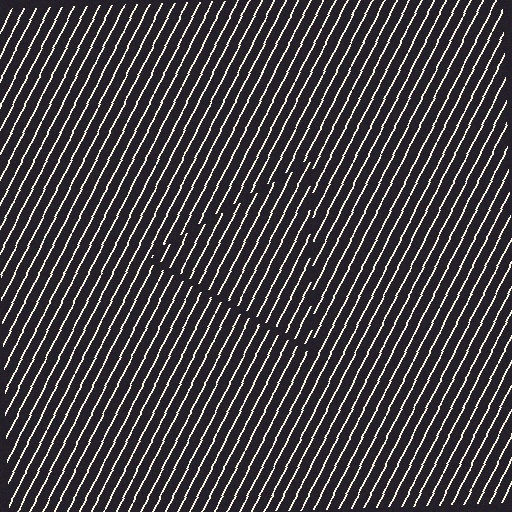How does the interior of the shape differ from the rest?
The interior of the shape contains the same grating, shifted by half a period — the contour is defined by the phase discontinuity where line-ends from the inner and outer gratings abut.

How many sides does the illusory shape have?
3 sides — the line-ends trace a triangle.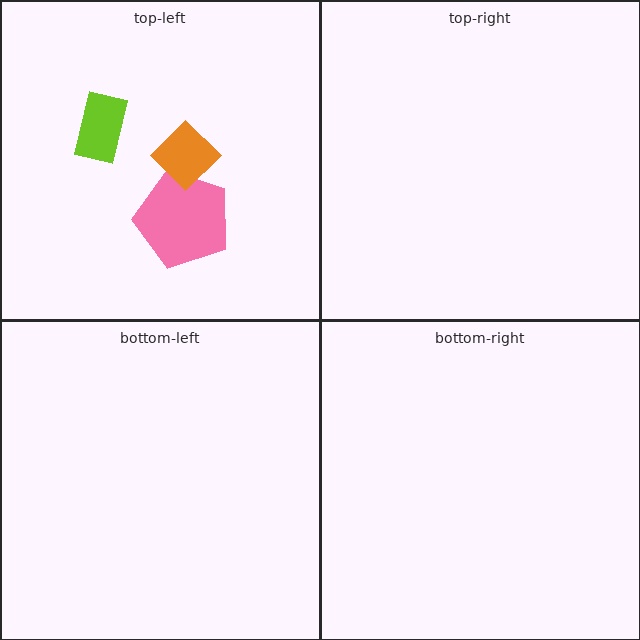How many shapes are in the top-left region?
3.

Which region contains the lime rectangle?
The top-left region.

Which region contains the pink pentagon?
The top-left region.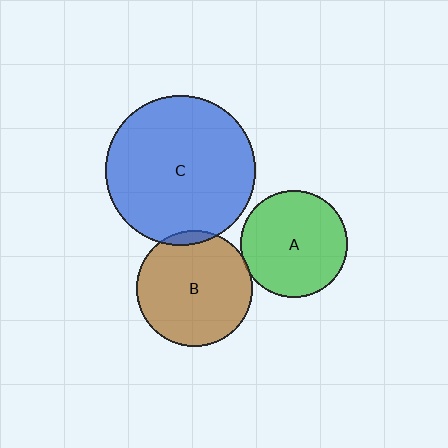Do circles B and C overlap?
Yes.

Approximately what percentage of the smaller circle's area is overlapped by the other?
Approximately 5%.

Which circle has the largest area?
Circle C (blue).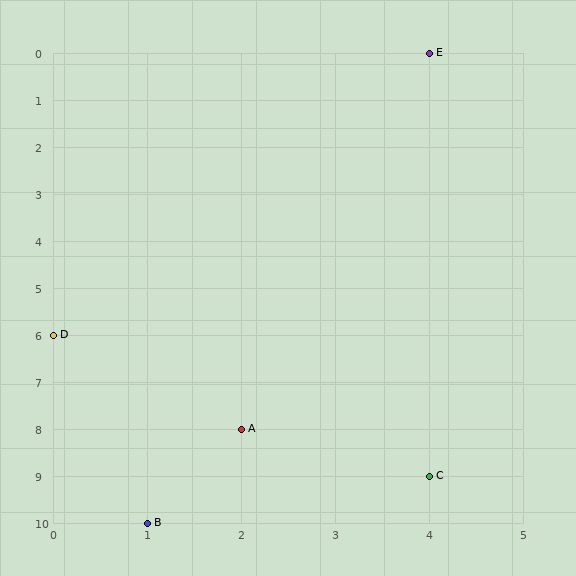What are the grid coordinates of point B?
Point B is at grid coordinates (1, 10).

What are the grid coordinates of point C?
Point C is at grid coordinates (4, 9).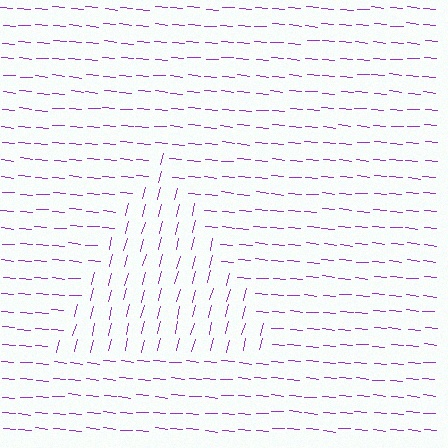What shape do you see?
I see a triangle.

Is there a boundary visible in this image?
Yes, there is a texture boundary formed by a change in line orientation.